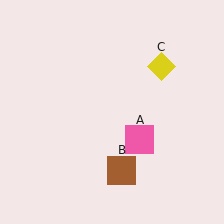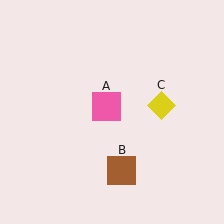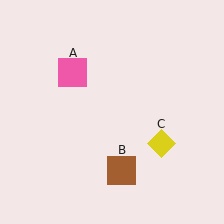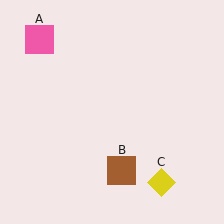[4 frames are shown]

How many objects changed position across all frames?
2 objects changed position: pink square (object A), yellow diamond (object C).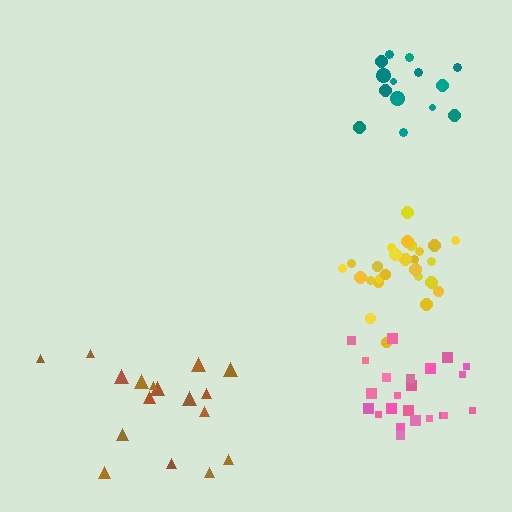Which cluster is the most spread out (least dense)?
Brown.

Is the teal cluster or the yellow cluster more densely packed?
Yellow.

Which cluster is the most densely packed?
Yellow.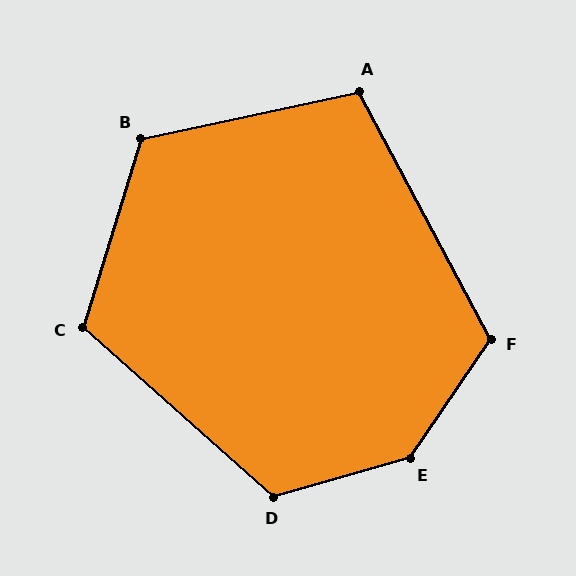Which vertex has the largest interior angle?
E, at approximately 140 degrees.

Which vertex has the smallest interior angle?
A, at approximately 106 degrees.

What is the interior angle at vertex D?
Approximately 123 degrees (obtuse).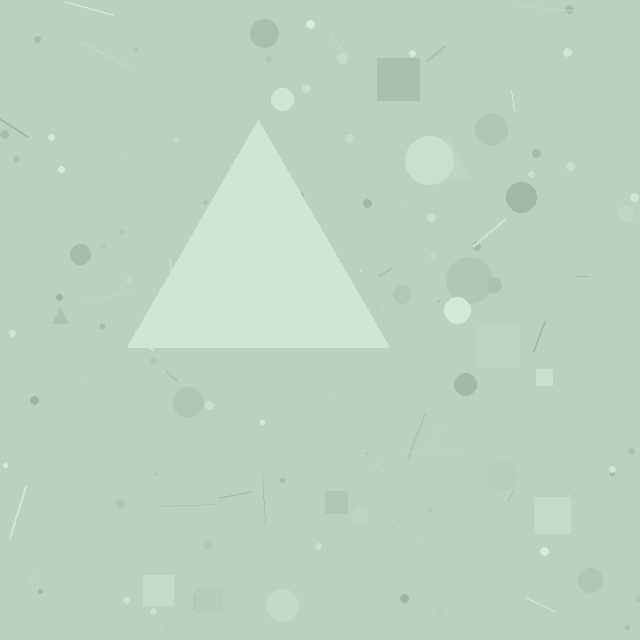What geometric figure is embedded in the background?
A triangle is embedded in the background.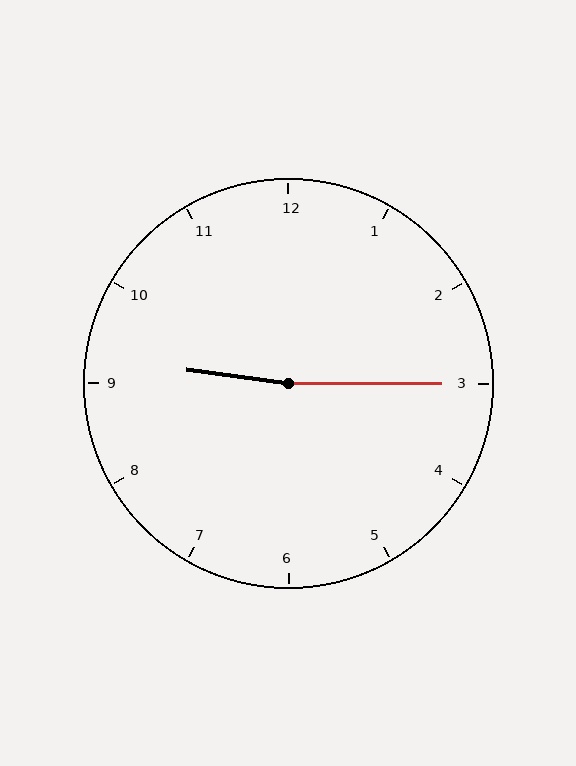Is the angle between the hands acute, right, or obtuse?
It is obtuse.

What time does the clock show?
9:15.